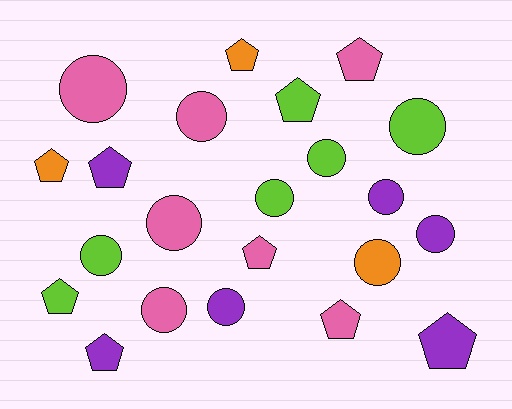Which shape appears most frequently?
Circle, with 12 objects.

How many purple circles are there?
There are 3 purple circles.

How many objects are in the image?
There are 22 objects.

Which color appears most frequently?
Pink, with 7 objects.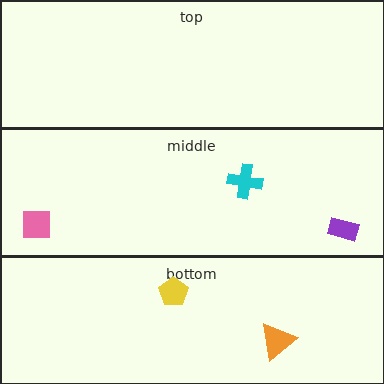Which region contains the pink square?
The middle region.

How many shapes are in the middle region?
3.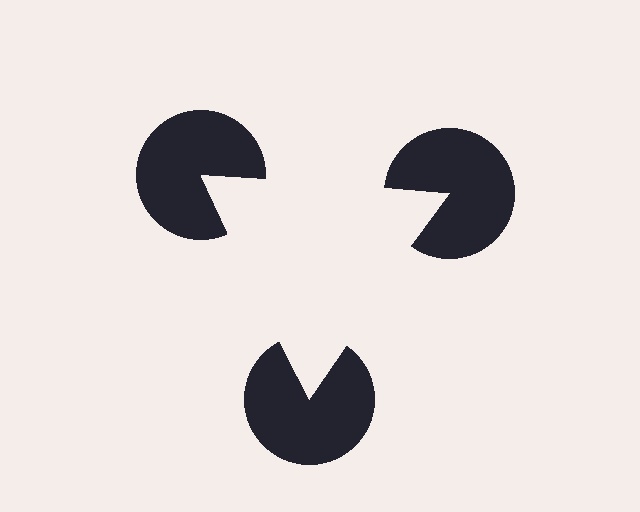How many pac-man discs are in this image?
There are 3 — one at each vertex of the illusory triangle.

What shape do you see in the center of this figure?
An illusory triangle — its edges are inferred from the aligned wedge cuts in the pac-man discs, not physically drawn.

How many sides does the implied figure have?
3 sides.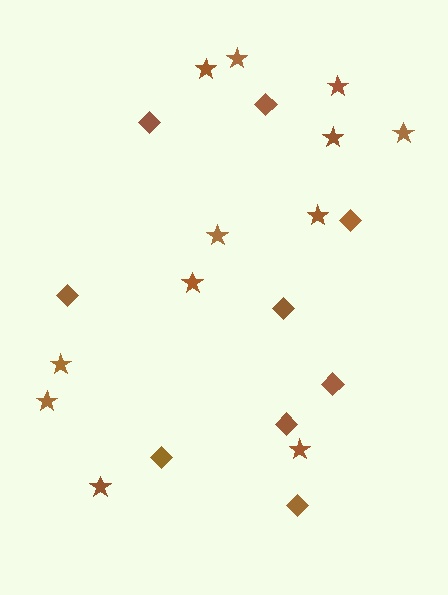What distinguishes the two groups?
There are 2 groups: one group of diamonds (9) and one group of stars (12).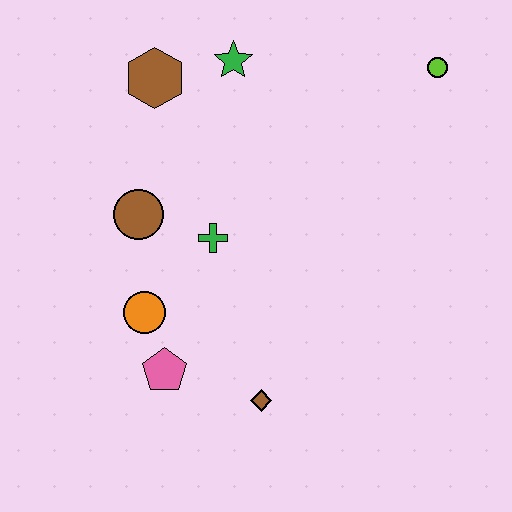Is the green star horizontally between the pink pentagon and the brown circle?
No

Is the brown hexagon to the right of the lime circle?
No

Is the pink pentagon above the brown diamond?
Yes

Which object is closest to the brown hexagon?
The green star is closest to the brown hexagon.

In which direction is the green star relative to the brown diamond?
The green star is above the brown diamond.